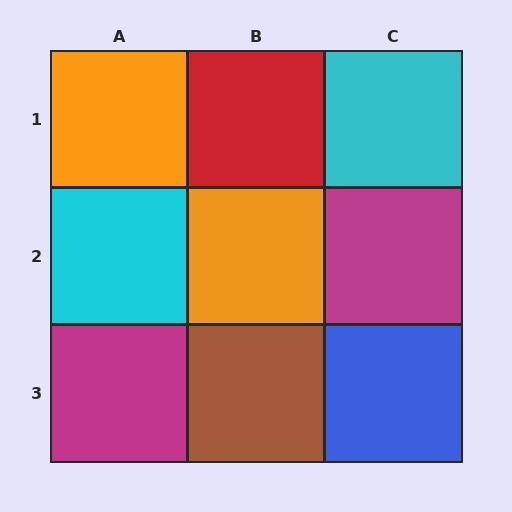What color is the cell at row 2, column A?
Cyan.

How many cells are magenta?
2 cells are magenta.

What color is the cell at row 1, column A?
Orange.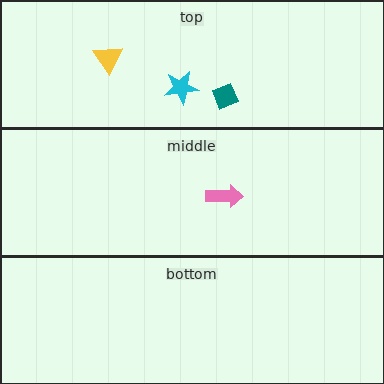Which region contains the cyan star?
The top region.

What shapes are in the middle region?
The pink arrow.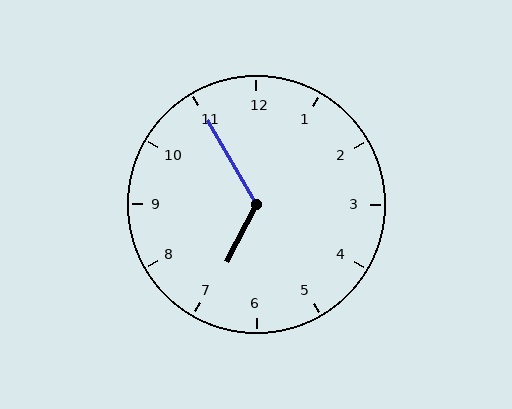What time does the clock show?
6:55.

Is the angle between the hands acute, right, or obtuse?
It is obtuse.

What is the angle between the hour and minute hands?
Approximately 122 degrees.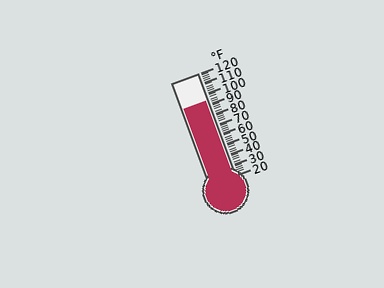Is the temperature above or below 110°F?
The temperature is below 110°F.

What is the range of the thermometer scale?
The thermometer scale ranges from 20°F to 120°F.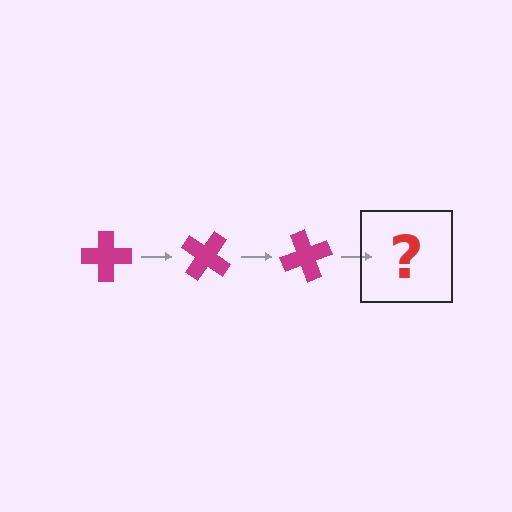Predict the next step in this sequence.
The next step is a magenta cross rotated 105 degrees.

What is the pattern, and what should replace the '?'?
The pattern is that the cross rotates 35 degrees each step. The '?' should be a magenta cross rotated 105 degrees.